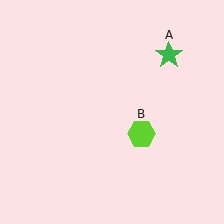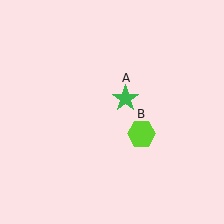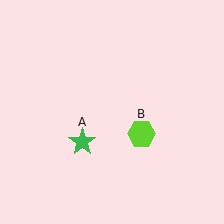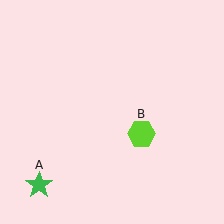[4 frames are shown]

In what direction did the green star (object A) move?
The green star (object A) moved down and to the left.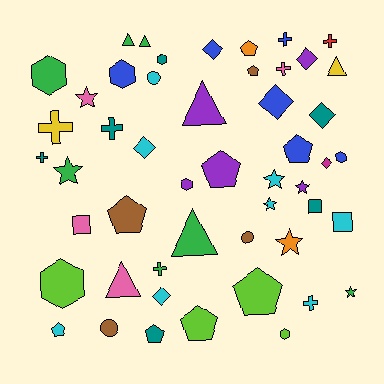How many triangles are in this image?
There are 6 triangles.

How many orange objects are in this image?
There are 2 orange objects.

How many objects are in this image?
There are 50 objects.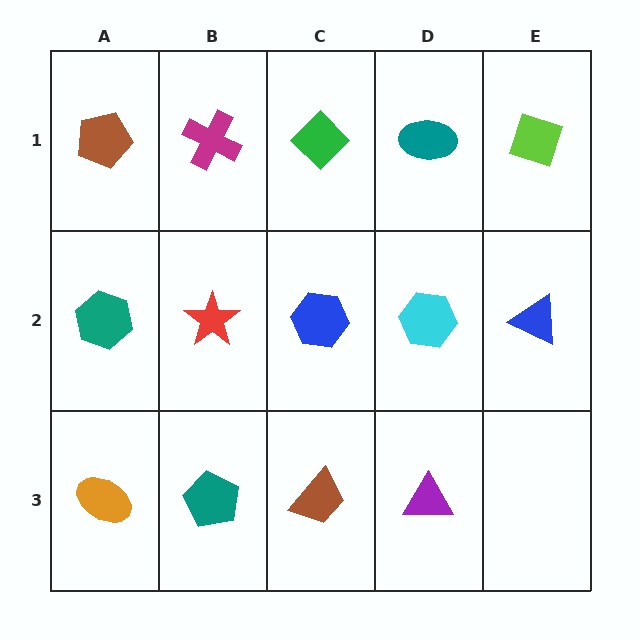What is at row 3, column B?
A teal pentagon.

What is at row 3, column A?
An orange ellipse.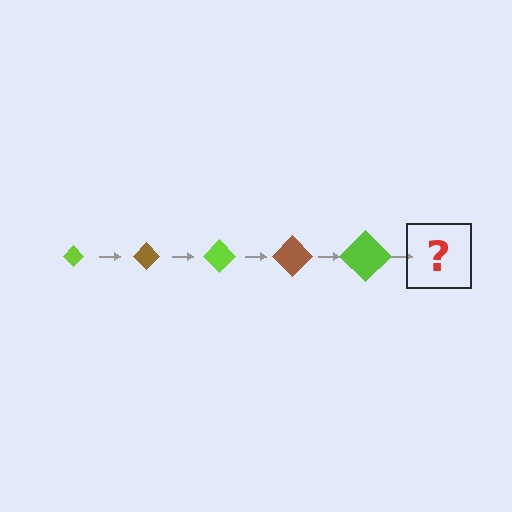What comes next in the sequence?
The next element should be a brown diamond, larger than the previous one.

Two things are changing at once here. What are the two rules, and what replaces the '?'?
The two rules are that the diamond grows larger each step and the color cycles through lime and brown. The '?' should be a brown diamond, larger than the previous one.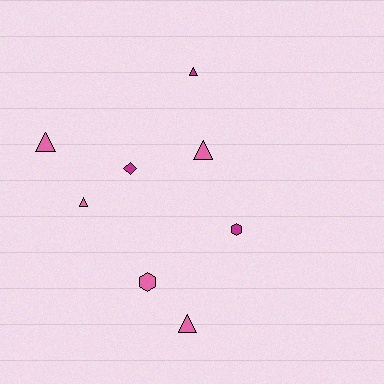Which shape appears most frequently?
Triangle, with 5 objects.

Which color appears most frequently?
Pink, with 5 objects.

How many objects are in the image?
There are 8 objects.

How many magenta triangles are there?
There is 1 magenta triangle.